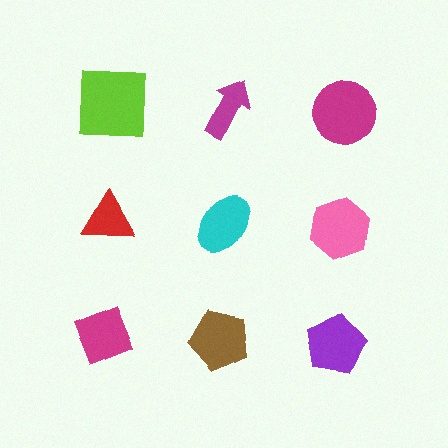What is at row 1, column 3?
A magenta circle.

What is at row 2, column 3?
A pink hexagon.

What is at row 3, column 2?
A brown pentagon.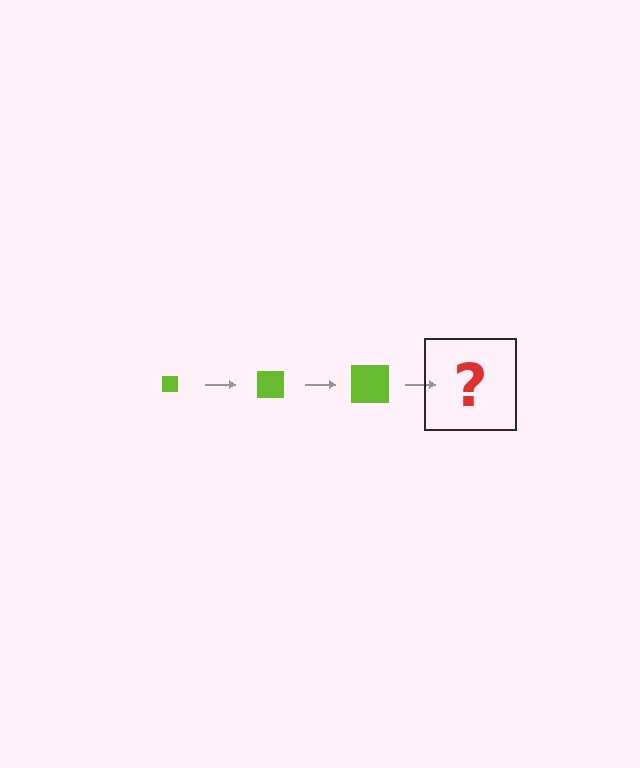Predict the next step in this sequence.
The next step is a lime square, larger than the previous one.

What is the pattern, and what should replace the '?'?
The pattern is that the square gets progressively larger each step. The '?' should be a lime square, larger than the previous one.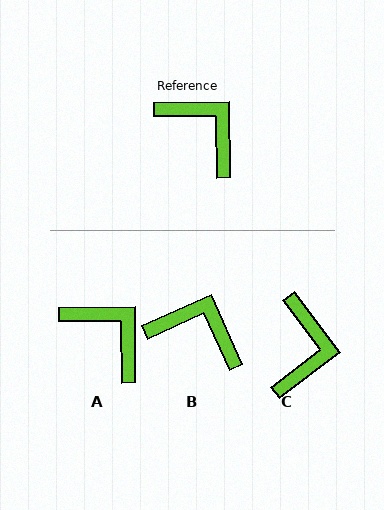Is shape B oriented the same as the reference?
No, it is off by about 23 degrees.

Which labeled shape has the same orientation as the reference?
A.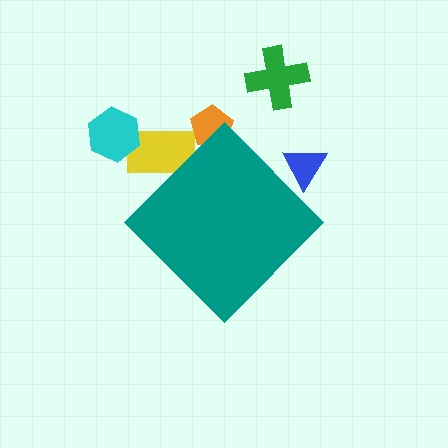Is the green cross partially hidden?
No, the green cross is fully visible.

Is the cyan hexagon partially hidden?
No, the cyan hexagon is fully visible.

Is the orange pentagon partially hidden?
Yes, the orange pentagon is partially hidden behind the teal diamond.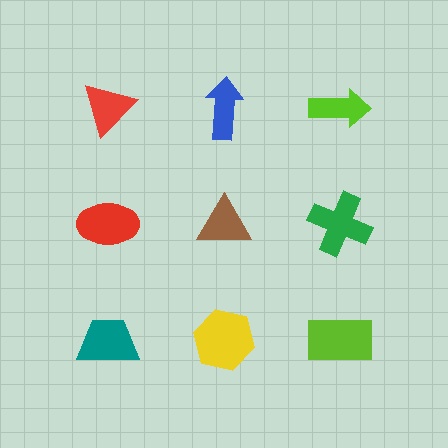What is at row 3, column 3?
A lime rectangle.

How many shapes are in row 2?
3 shapes.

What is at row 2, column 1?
A red ellipse.